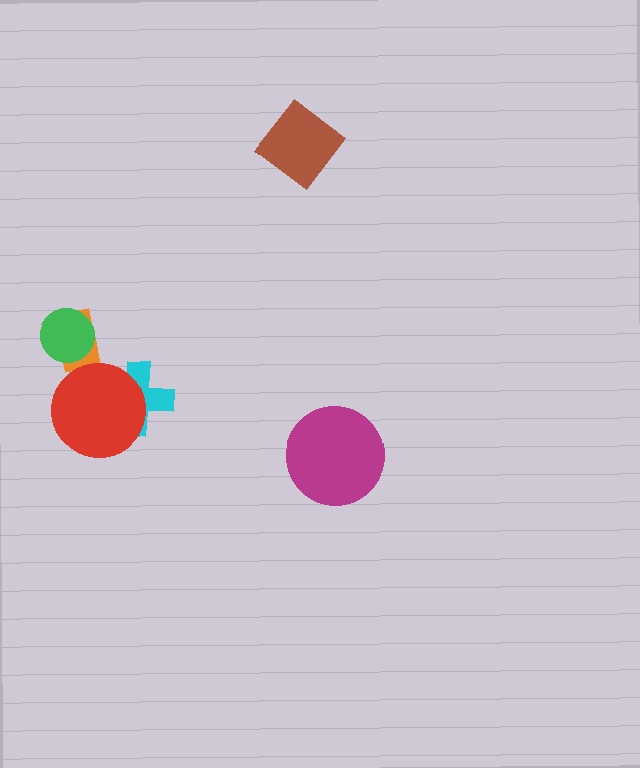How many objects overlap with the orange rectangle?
1 object overlaps with the orange rectangle.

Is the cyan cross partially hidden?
Yes, it is partially covered by another shape.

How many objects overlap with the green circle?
1 object overlaps with the green circle.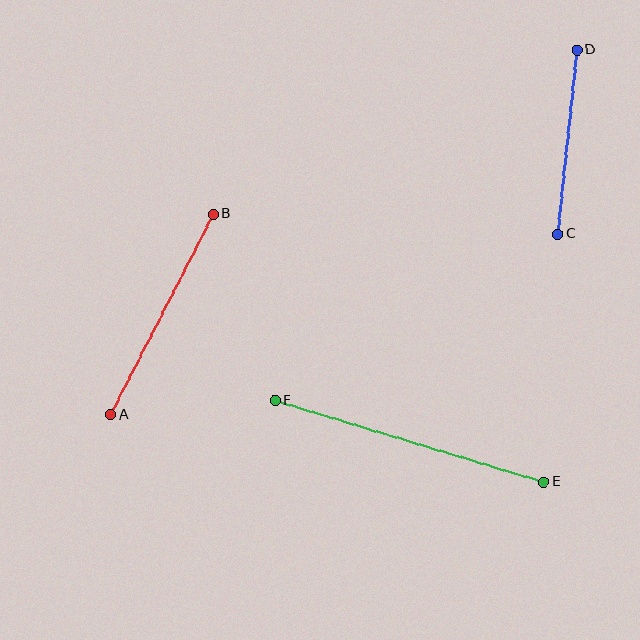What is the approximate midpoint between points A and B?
The midpoint is at approximately (162, 314) pixels.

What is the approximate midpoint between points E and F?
The midpoint is at approximately (409, 441) pixels.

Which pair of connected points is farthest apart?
Points E and F are farthest apart.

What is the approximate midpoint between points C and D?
The midpoint is at approximately (567, 142) pixels.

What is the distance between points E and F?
The distance is approximately 281 pixels.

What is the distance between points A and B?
The distance is approximately 225 pixels.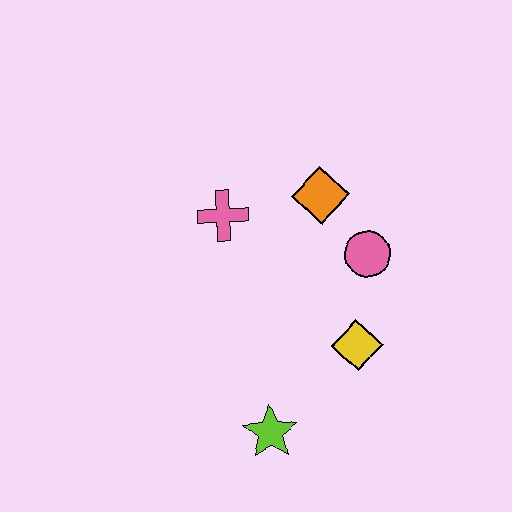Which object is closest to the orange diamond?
The pink circle is closest to the orange diamond.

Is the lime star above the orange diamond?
No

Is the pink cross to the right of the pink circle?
No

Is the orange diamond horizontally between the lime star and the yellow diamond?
Yes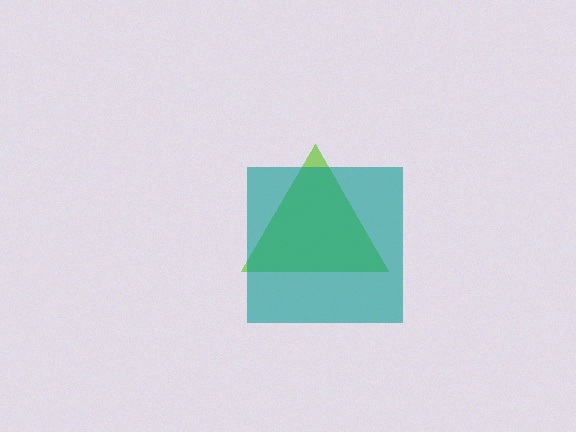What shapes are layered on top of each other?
The layered shapes are: a lime triangle, a teal square.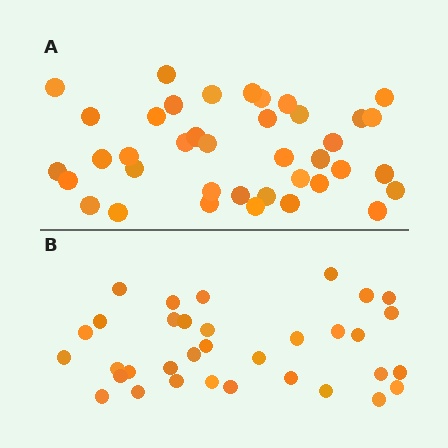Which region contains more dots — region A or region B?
Region A (the top region) has more dots.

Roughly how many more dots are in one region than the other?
Region A has about 5 more dots than region B.